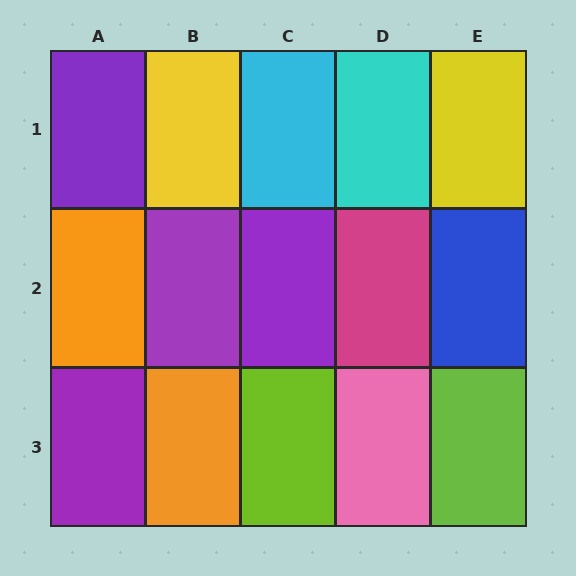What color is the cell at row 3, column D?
Pink.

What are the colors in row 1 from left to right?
Purple, yellow, cyan, cyan, yellow.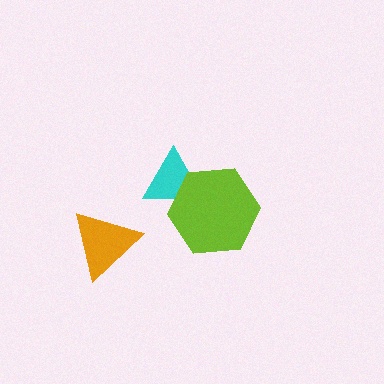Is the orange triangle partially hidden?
No, no other shape covers it.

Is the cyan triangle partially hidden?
Yes, it is partially covered by another shape.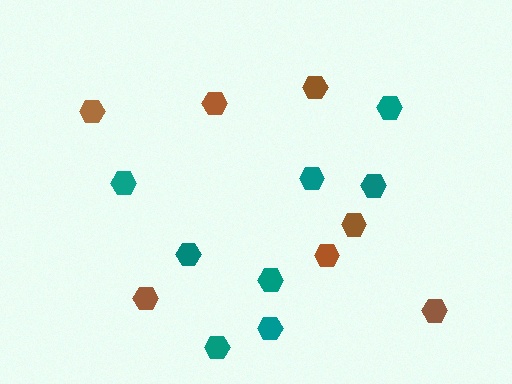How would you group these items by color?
There are 2 groups: one group of brown hexagons (7) and one group of teal hexagons (8).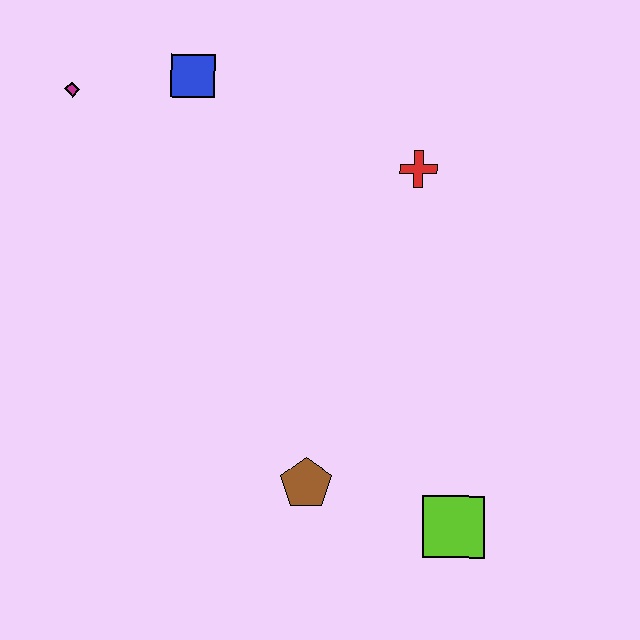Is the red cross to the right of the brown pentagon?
Yes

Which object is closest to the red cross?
The blue square is closest to the red cross.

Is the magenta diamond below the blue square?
Yes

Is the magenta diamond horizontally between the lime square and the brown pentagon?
No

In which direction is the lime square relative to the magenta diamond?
The lime square is below the magenta diamond.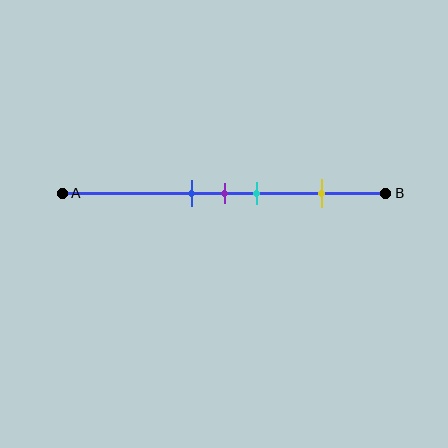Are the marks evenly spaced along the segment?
No, the marks are not evenly spaced.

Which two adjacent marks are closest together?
The blue and purple marks are the closest adjacent pair.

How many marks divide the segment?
There are 4 marks dividing the segment.